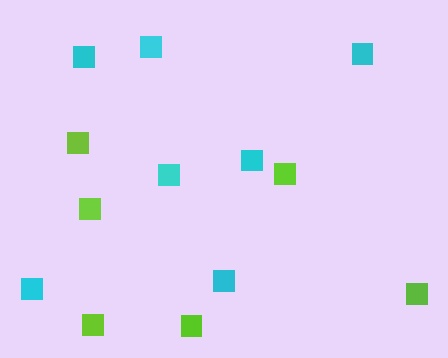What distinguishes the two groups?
There are 2 groups: one group of cyan squares (7) and one group of lime squares (6).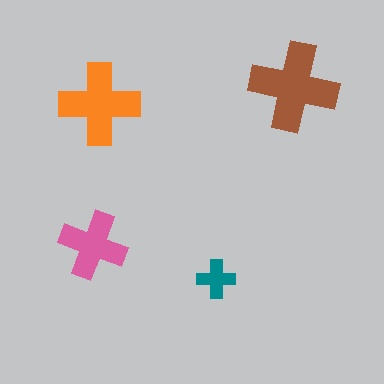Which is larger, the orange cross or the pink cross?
The orange one.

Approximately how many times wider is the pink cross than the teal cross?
About 2 times wider.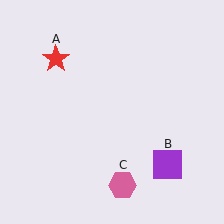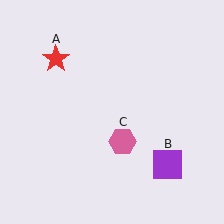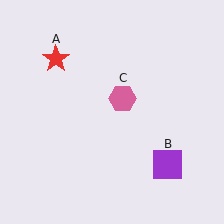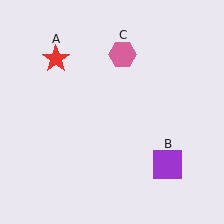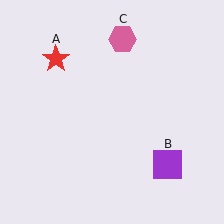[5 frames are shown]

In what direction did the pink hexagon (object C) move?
The pink hexagon (object C) moved up.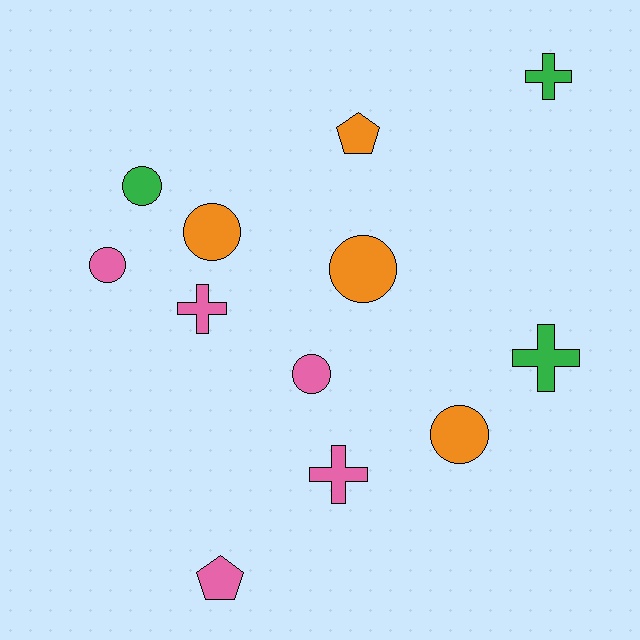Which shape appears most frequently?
Circle, with 6 objects.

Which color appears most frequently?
Pink, with 5 objects.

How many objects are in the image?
There are 12 objects.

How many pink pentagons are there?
There is 1 pink pentagon.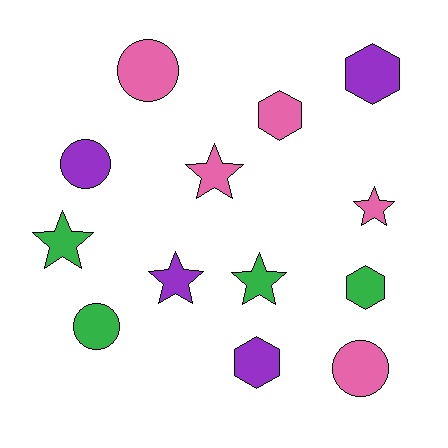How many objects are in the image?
There are 13 objects.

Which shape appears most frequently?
Star, with 5 objects.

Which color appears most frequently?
Pink, with 5 objects.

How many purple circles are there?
There is 1 purple circle.